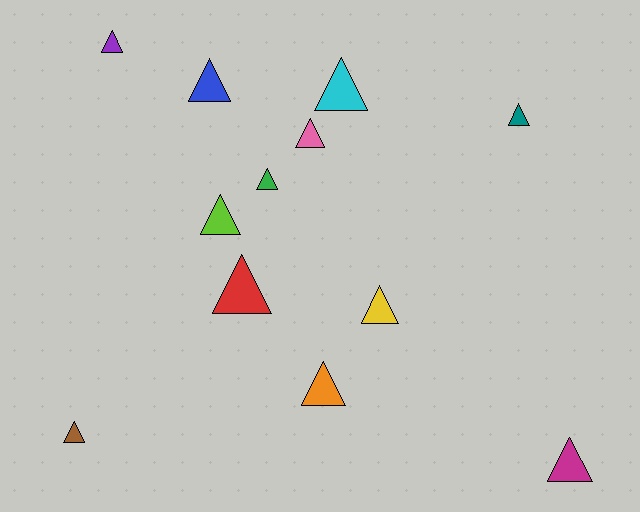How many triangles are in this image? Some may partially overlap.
There are 12 triangles.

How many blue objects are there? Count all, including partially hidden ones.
There is 1 blue object.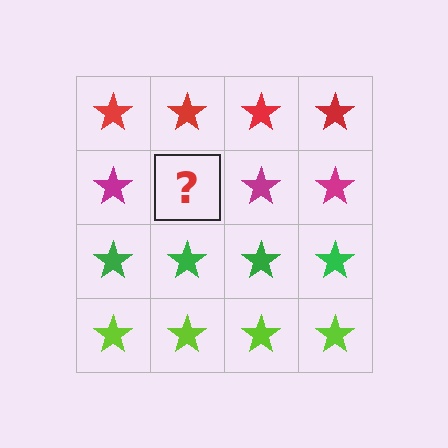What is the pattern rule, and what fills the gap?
The rule is that each row has a consistent color. The gap should be filled with a magenta star.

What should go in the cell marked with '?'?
The missing cell should contain a magenta star.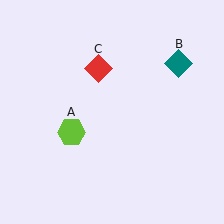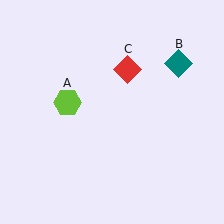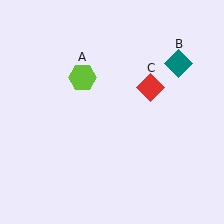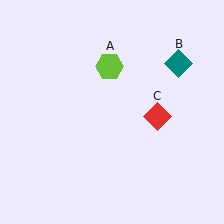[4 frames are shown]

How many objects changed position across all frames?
2 objects changed position: lime hexagon (object A), red diamond (object C).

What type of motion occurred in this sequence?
The lime hexagon (object A), red diamond (object C) rotated clockwise around the center of the scene.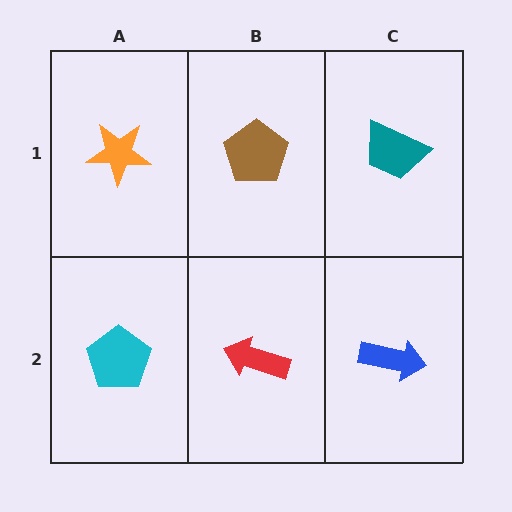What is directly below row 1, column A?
A cyan pentagon.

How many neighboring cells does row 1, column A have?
2.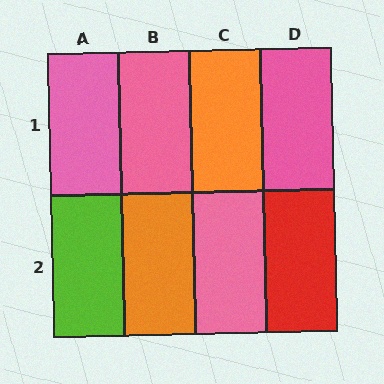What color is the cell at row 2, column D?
Red.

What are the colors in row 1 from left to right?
Pink, pink, orange, pink.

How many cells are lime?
1 cell is lime.